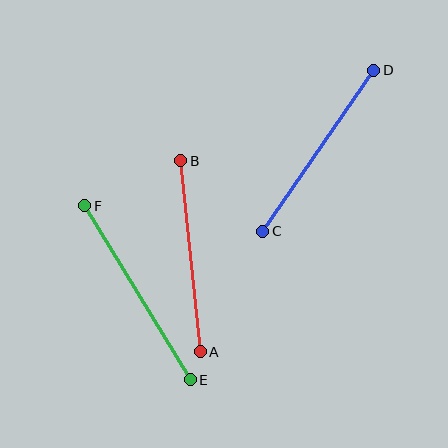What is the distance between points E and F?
The distance is approximately 203 pixels.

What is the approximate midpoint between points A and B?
The midpoint is at approximately (190, 256) pixels.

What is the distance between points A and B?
The distance is approximately 192 pixels.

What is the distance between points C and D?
The distance is approximately 196 pixels.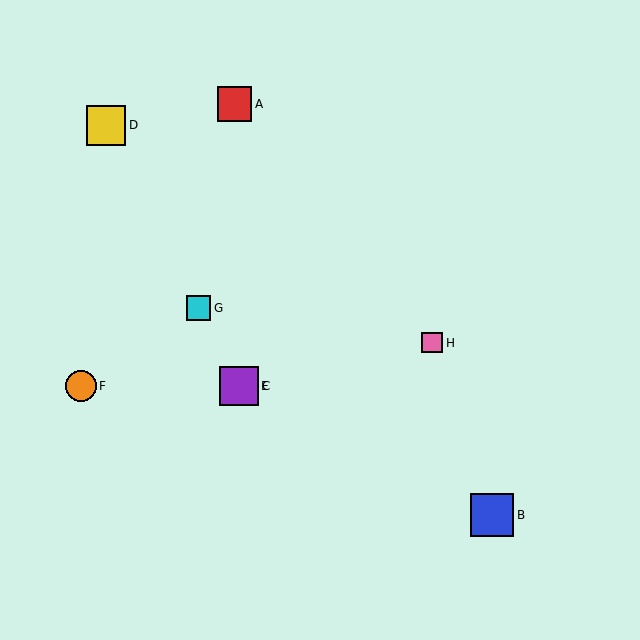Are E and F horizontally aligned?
Yes, both are at y≈386.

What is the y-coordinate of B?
Object B is at y≈515.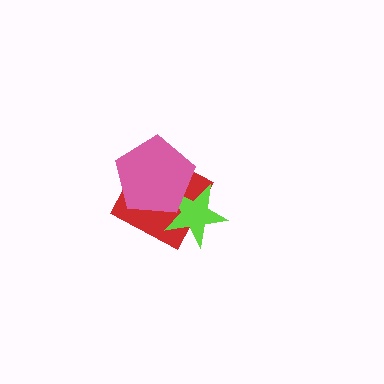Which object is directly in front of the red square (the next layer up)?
The lime star is directly in front of the red square.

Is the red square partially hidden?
Yes, it is partially covered by another shape.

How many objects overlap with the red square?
2 objects overlap with the red square.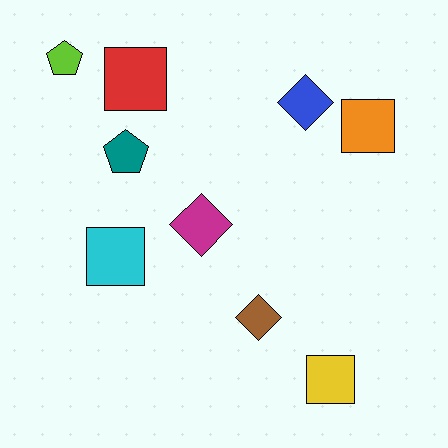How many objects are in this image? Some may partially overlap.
There are 9 objects.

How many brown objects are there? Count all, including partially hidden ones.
There is 1 brown object.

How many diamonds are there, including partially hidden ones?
There are 3 diamonds.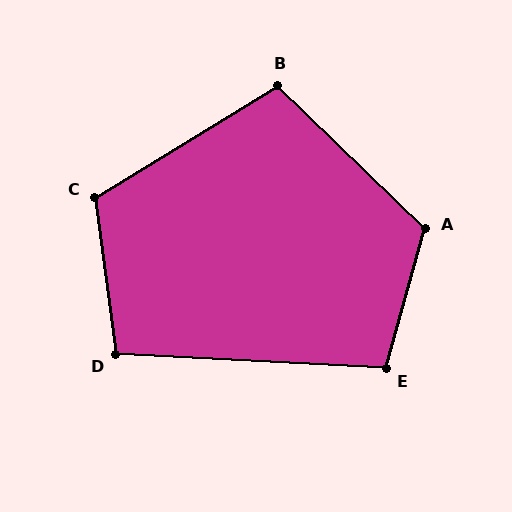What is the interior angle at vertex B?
Approximately 105 degrees (obtuse).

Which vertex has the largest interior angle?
A, at approximately 118 degrees.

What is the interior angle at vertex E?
Approximately 103 degrees (obtuse).